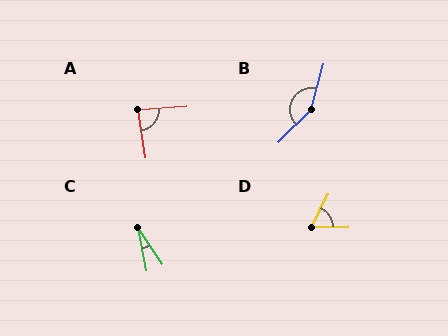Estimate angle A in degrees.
Approximately 85 degrees.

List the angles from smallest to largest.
C (23°), D (62°), A (85°), B (150°).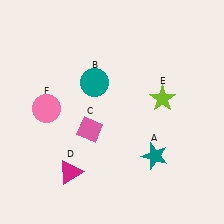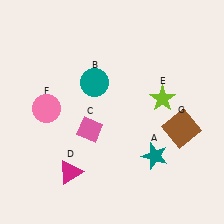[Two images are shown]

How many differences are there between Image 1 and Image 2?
There is 1 difference between the two images.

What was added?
A brown square (G) was added in Image 2.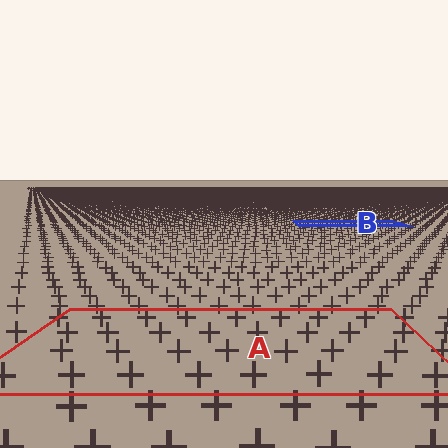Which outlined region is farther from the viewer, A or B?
Region B is farther from the viewer — the texture elements inside it appear smaller and more densely packed.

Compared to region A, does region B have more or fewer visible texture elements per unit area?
Region B has more texture elements per unit area — they are packed more densely because it is farther away.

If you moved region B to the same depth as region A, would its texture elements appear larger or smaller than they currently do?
They would appear larger. At a closer depth, the same texture elements are projected at a bigger on-screen size.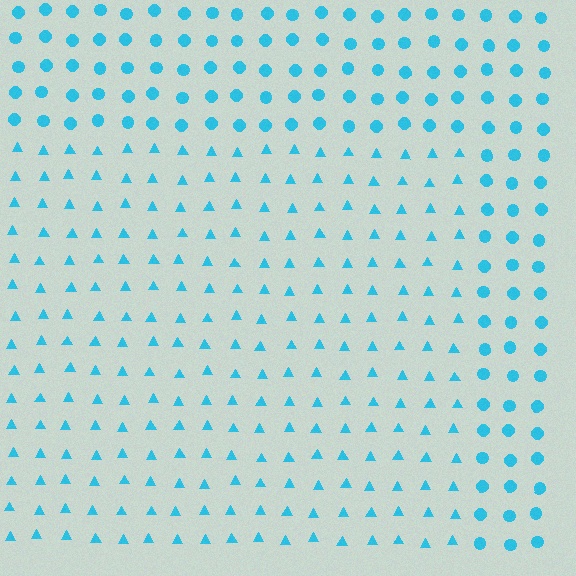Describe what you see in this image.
The image is filled with small cyan elements arranged in a uniform grid. A rectangle-shaped region contains triangles, while the surrounding area contains circles. The boundary is defined purely by the change in element shape.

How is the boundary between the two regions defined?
The boundary is defined by a change in element shape: triangles inside vs. circles outside. All elements share the same color and spacing.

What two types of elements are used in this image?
The image uses triangles inside the rectangle region and circles outside it.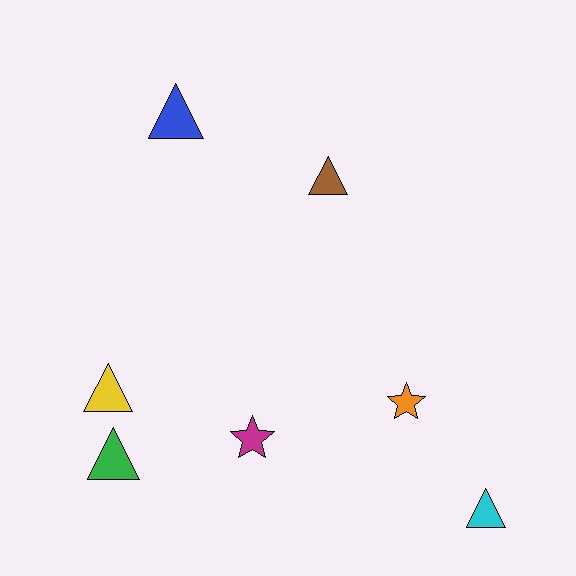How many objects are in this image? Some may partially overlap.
There are 7 objects.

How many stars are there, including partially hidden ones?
There are 2 stars.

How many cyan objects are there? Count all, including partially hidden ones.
There is 1 cyan object.